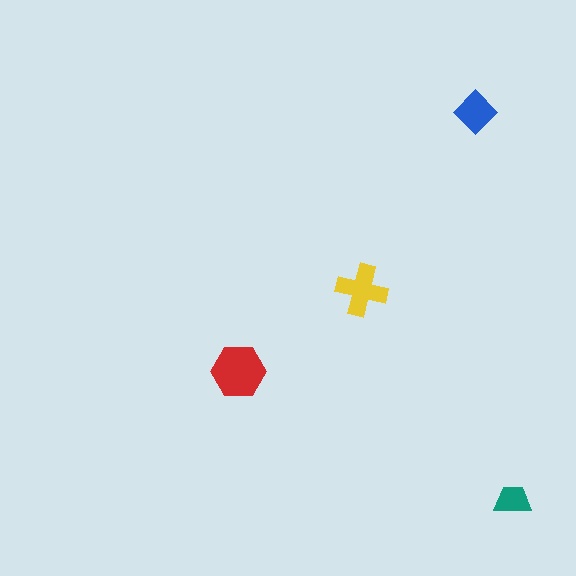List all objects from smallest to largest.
The teal trapezoid, the blue diamond, the yellow cross, the red hexagon.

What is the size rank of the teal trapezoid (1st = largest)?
4th.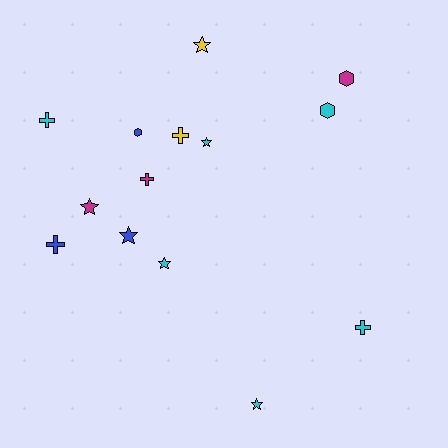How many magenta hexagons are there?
There is 1 magenta hexagon.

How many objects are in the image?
There are 14 objects.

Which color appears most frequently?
Cyan, with 6 objects.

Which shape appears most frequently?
Star, with 6 objects.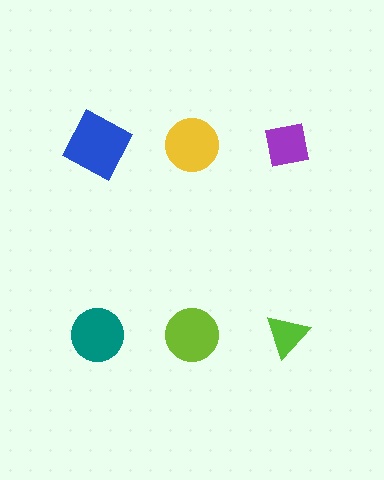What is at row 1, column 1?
A blue square.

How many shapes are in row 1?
3 shapes.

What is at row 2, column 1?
A teal circle.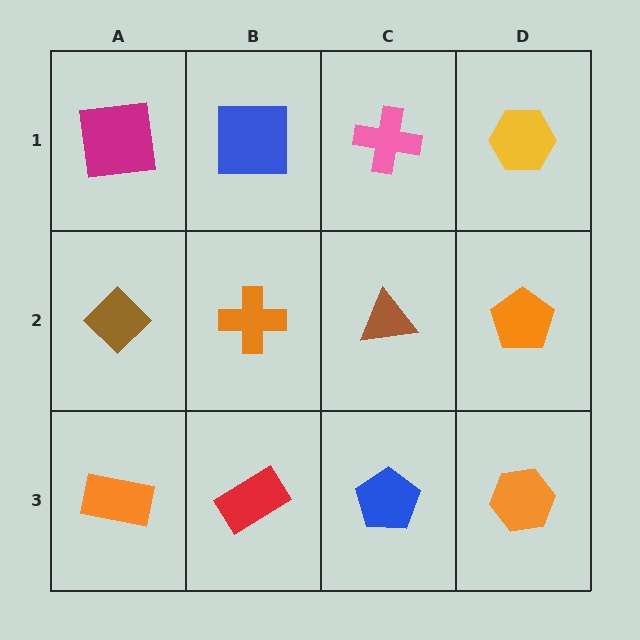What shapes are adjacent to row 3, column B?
An orange cross (row 2, column B), an orange rectangle (row 3, column A), a blue pentagon (row 3, column C).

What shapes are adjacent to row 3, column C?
A brown triangle (row 2, column C), a red rectangle (row 3, column B), an orange hexagon (row 3, column D).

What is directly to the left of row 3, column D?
A blue pentagon.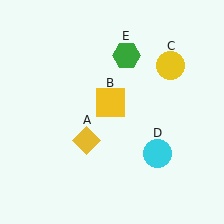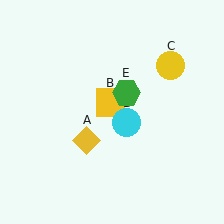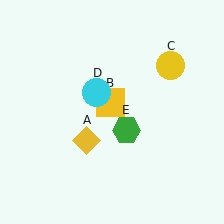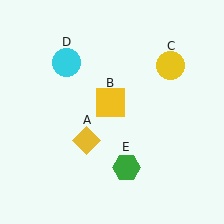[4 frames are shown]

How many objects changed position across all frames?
2 objects changed position: cyan circle (object D), green hexagon (object E).